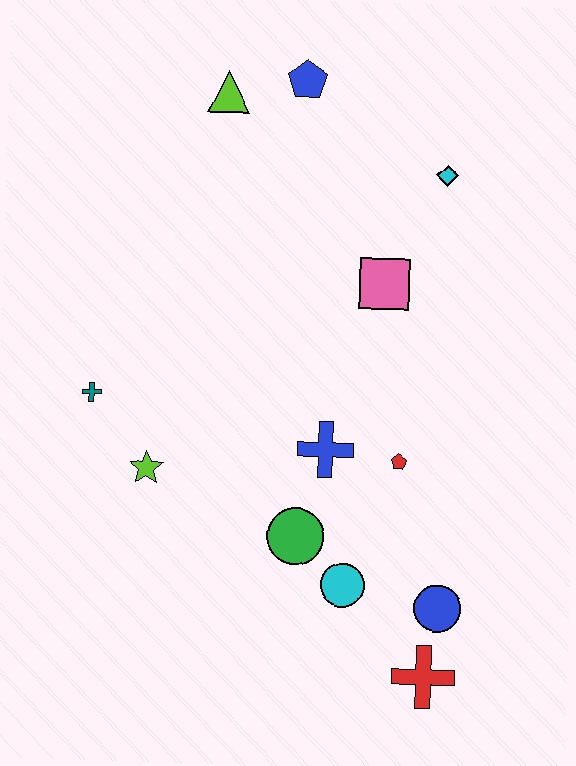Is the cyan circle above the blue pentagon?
No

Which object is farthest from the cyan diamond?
The red cross is farthest from the cyan diamond.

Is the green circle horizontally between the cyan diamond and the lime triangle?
Yes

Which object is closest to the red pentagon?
The blue cross is closest to the red pentagon.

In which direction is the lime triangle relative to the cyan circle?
The lime triangle is above the cyan circle.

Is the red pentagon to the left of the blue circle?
Yes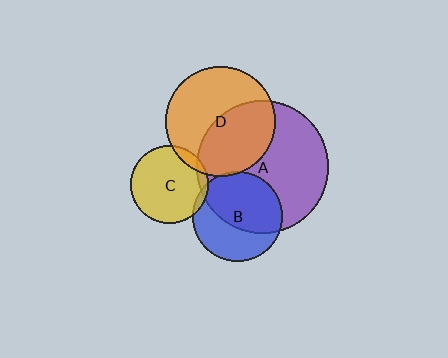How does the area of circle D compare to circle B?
Approximately 1.5 times.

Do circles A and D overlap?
Yes.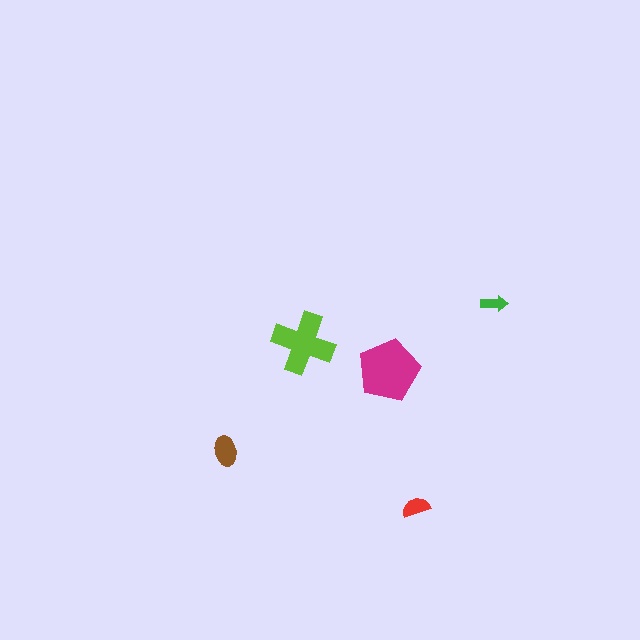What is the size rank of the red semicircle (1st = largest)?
4th.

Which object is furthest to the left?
The brown ellipse is leftmost.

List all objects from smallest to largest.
The green arrow, the red semicircle, the brown ellipse, the lime cross, the magenta pentagon.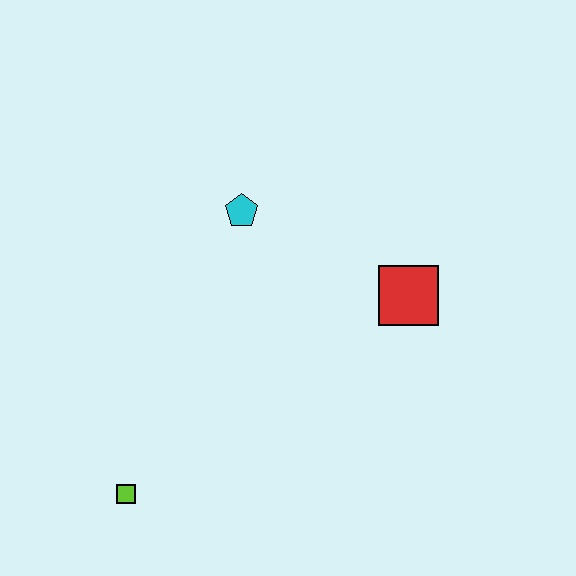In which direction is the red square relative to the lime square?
The red square is to the right of the lime square.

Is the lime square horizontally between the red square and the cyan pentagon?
No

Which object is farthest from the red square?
The lime square is farthest from the red square.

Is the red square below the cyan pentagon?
Yes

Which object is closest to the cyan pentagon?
The red square is closest to the cyan pentagon.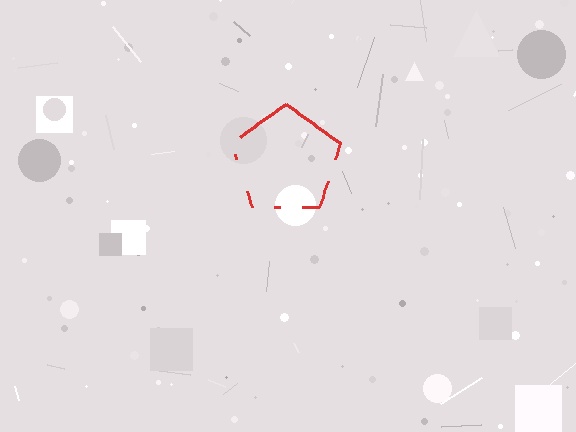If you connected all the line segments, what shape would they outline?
They would outline a pentagon.